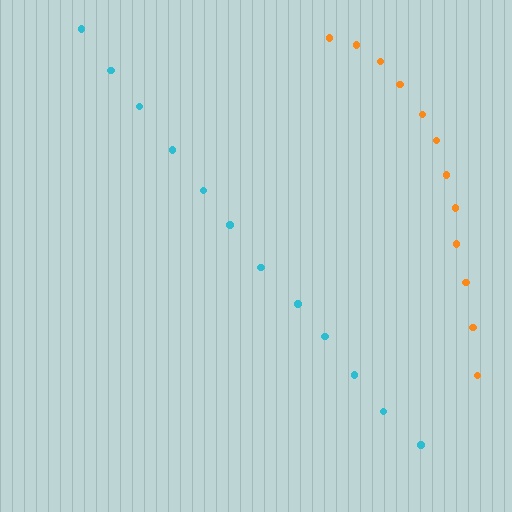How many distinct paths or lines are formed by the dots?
There are 2 distinct paths.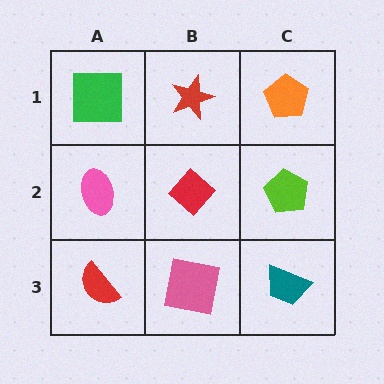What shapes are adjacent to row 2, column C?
An orange pentagon (row 1, column C), a teal trapezoid (row 3, column C), a red diamond (row 2, column B).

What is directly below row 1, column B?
A red diamond.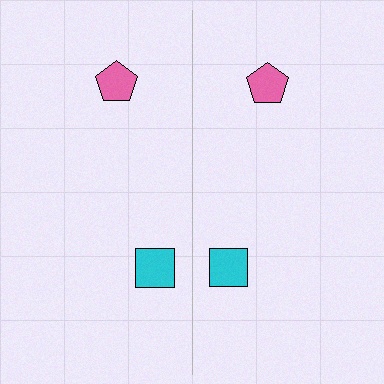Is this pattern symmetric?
Yes, this pattern has bilateral (reflection) symmetry.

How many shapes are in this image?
There are 4 shapes in this image.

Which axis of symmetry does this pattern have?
The pattern has a vertical axis of symmetry running through the center of the image.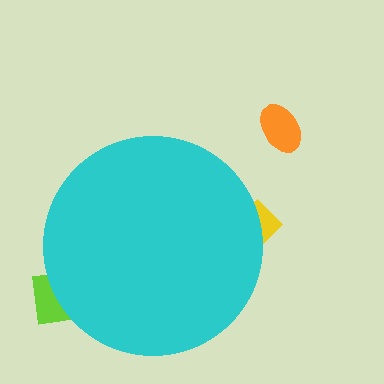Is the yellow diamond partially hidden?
Yes, the yellow diamond is partially hidden behind the cyan circle.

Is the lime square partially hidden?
Yes, the lime square is partially hidden behind the cyan circle.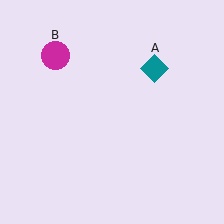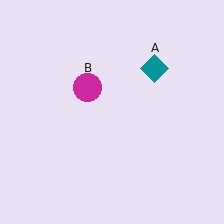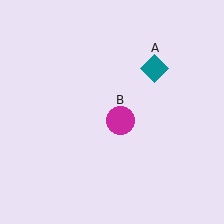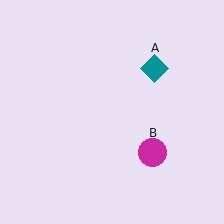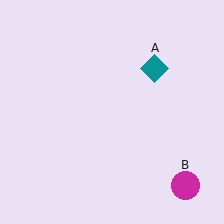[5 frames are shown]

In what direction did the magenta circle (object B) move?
The magenta circle (object B) moved down and to the right.